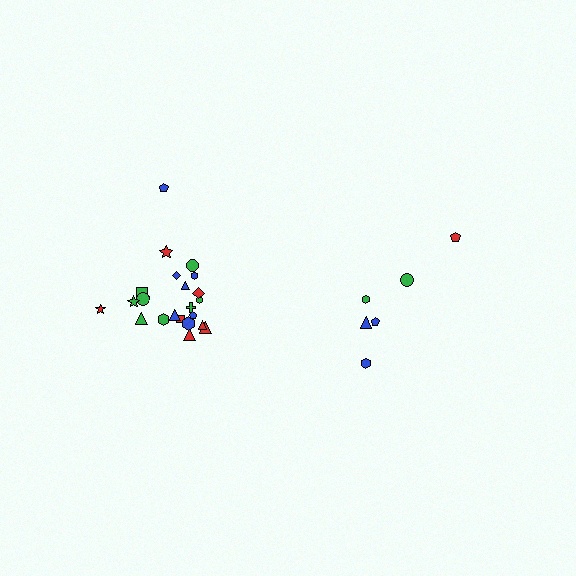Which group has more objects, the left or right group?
The left group.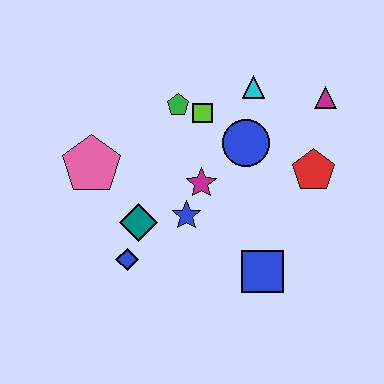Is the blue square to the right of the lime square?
Yes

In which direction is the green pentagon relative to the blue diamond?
The green pentagon is above the blue diamond.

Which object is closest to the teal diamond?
The blue diamond is closest to the teal diamond.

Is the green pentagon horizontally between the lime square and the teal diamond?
Yes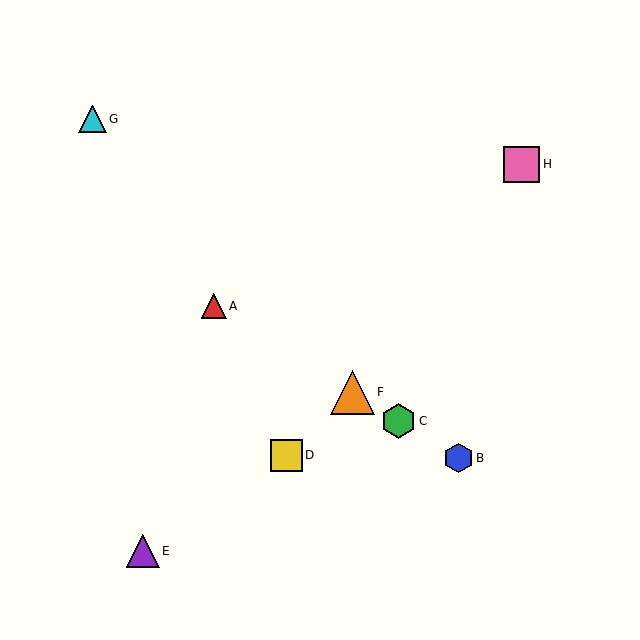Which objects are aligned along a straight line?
Objects A, B, C, F are aligned along a straight line.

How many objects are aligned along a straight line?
4 objects (A, B, C, F) are aligned along a straight line.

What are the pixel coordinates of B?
Object B is at (458, 458).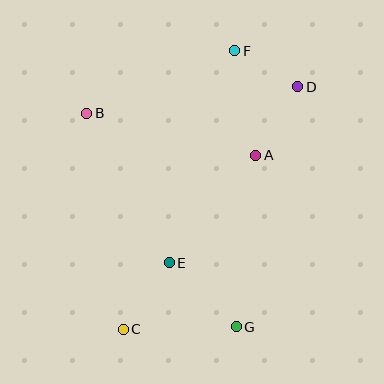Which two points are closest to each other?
Points D and F are closest to each other.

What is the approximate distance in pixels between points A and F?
The distance between A and F is approximately 107 pixels.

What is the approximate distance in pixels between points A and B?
The distance between A and B is approximately 174 pixels.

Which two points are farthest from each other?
Points C and F are farthest from each other.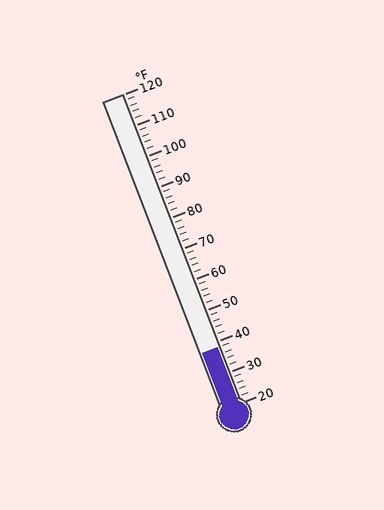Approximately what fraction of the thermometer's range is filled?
The thermometer is filled to approximately 20% of its range.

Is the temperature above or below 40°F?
The temperature is below 40°F.